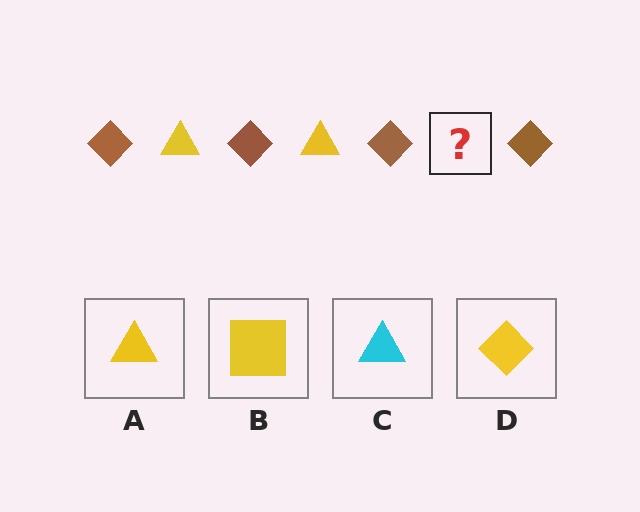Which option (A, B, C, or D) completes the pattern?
A.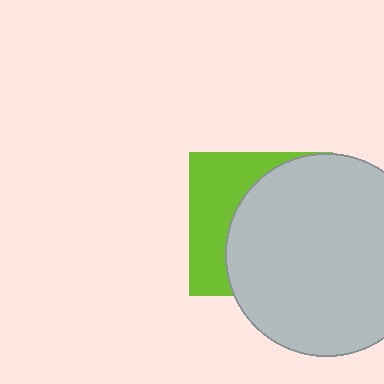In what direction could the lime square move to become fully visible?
The lime square could move left. That would shift it out from behind the light gray circle entirely.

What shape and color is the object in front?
The object in front is a light gray circle.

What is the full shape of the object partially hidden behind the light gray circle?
The partially hidden object is a lime square.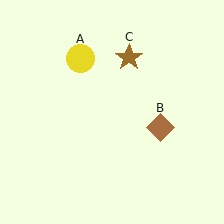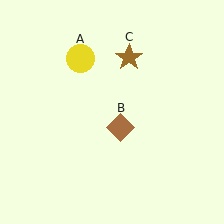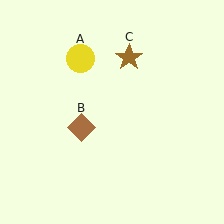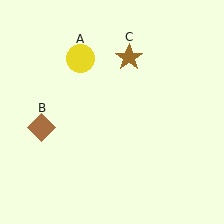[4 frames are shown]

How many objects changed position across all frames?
1 object changed position: brown diamond (object B).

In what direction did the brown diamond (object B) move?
The brown diamond (object B) moved left.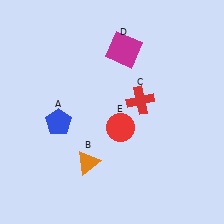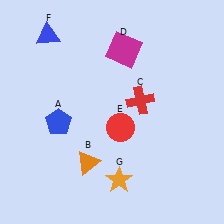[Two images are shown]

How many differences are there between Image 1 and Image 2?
There are 2 differences between the two images.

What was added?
A blue triangle (F), an orange star (G) were added in Image 2.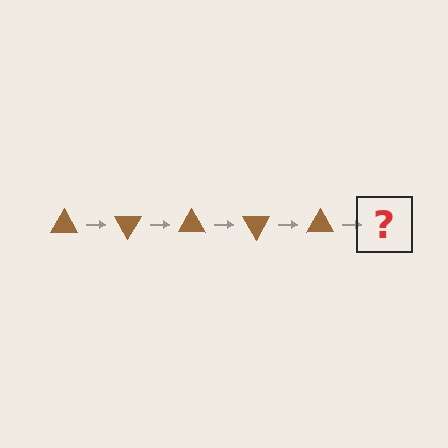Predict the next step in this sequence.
The next step is a brown triangle rotated 300 degrees.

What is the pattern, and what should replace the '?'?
The pattern is that the triangle rotates 60 degrees each step. The '?' should be a brown triangle rotated 300 degrees.